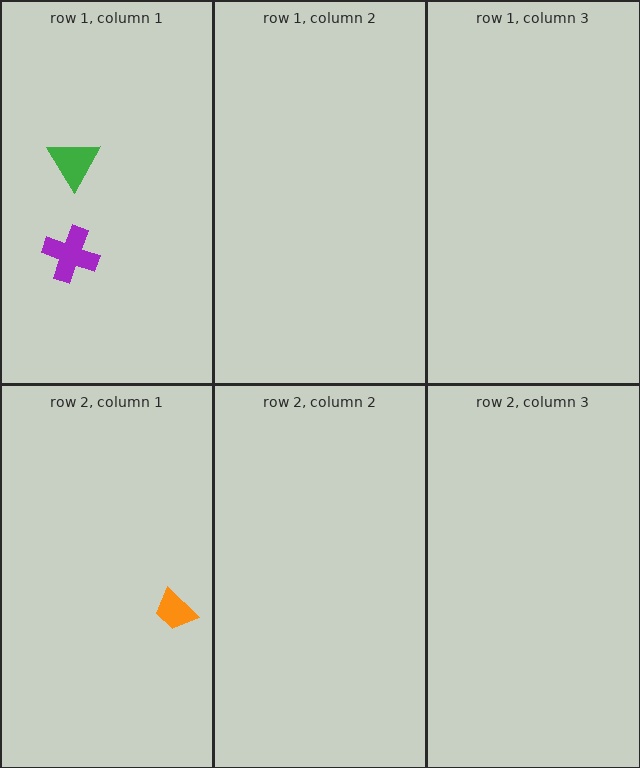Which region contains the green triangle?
The row 1, column 1 region.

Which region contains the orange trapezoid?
The row 2, column 1 region.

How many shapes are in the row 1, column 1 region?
2.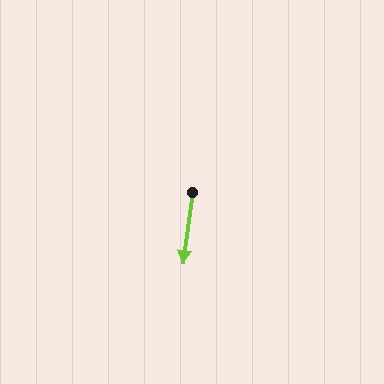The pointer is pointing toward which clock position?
Roughly 6 o'clock.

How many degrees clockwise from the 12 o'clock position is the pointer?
Approximately 187 degrees.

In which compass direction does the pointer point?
South.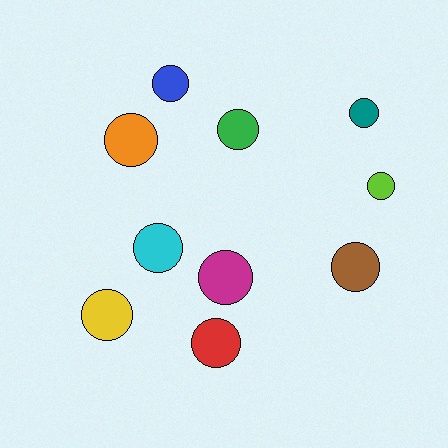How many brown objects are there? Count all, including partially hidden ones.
There is 1 brown object.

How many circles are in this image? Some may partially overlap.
There are 10 circles.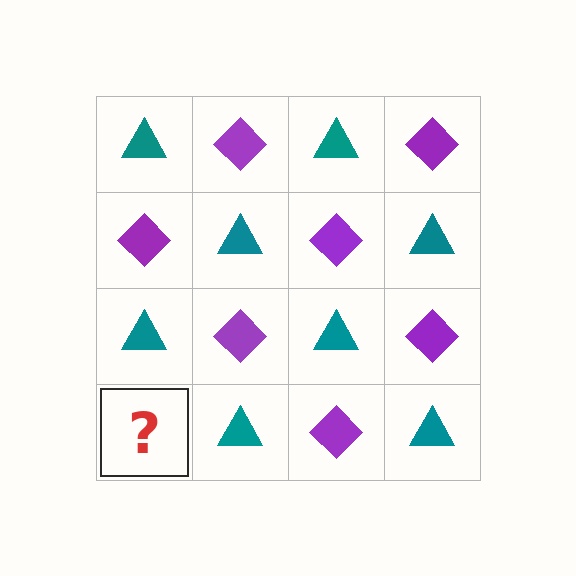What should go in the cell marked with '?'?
The missing cell should contain a purple diamond.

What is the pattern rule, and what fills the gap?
The rule is that it alternates teal triangle and purple diamond in a checkerboard pattern. The gap should be filled with a purple diamond.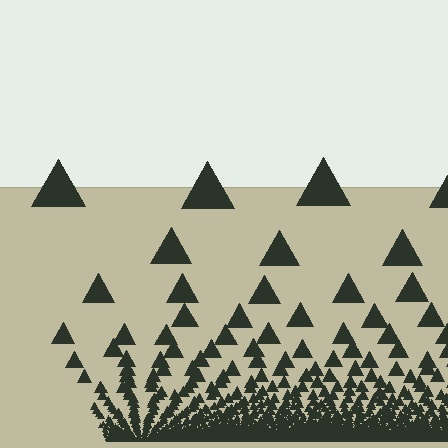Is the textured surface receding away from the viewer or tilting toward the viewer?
The surface appears to tilt toward the viewer. Texture elements get larger and sparser toward the top.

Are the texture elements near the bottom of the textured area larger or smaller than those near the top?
Smaller. The gradient is inverted — elements near the bottom are smaller and denser.